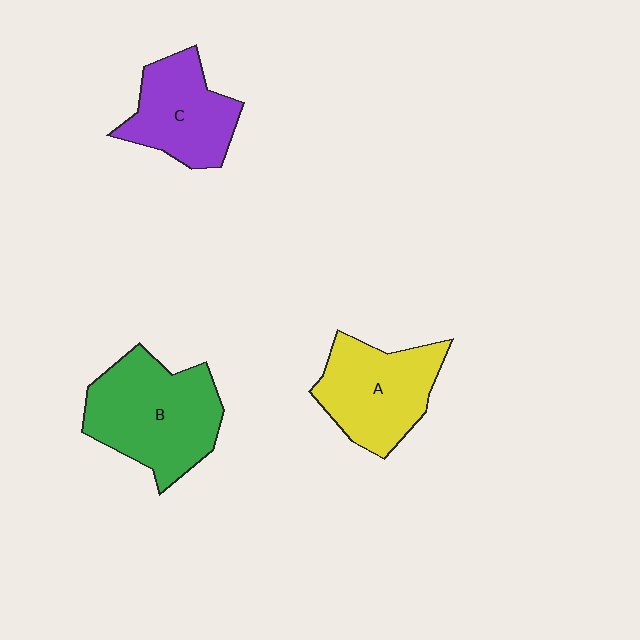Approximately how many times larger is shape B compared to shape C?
Approximately 1.4 times.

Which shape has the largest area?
Shape B (green).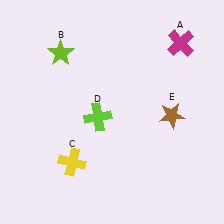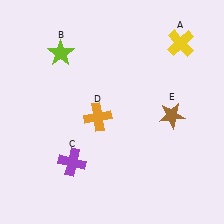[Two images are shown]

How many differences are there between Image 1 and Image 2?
There are 3 differences between the two images.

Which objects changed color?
A changed from magenta to yellow. C changed from yellow to purple. D changed from lime to orange.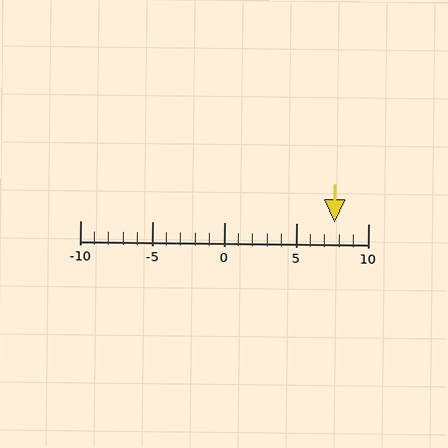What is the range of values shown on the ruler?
The ruler shows values from -10 to 10.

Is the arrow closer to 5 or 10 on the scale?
The arrow is closer to 10.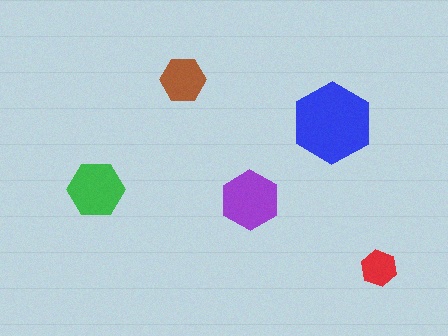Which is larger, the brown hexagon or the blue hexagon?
The blue one.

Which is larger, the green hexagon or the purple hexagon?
The purple one.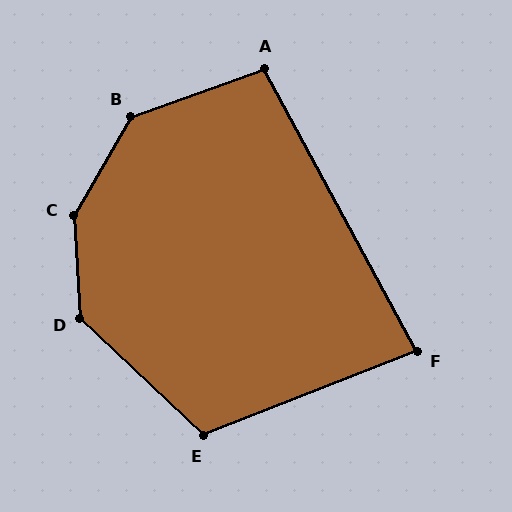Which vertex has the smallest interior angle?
F, at approximately 83 degrees.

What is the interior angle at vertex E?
Approximately 115 degrees (obtuse).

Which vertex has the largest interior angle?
C, at approximately 146 degrees.